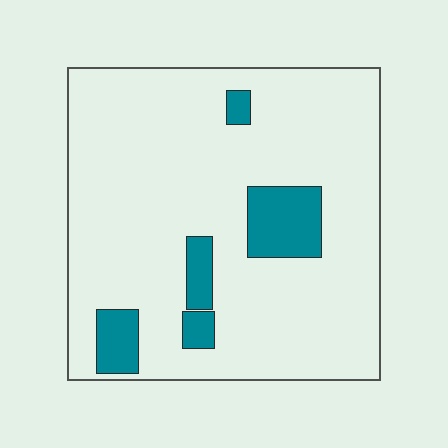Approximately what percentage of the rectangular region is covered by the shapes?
Approximately 10%.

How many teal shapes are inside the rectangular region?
5.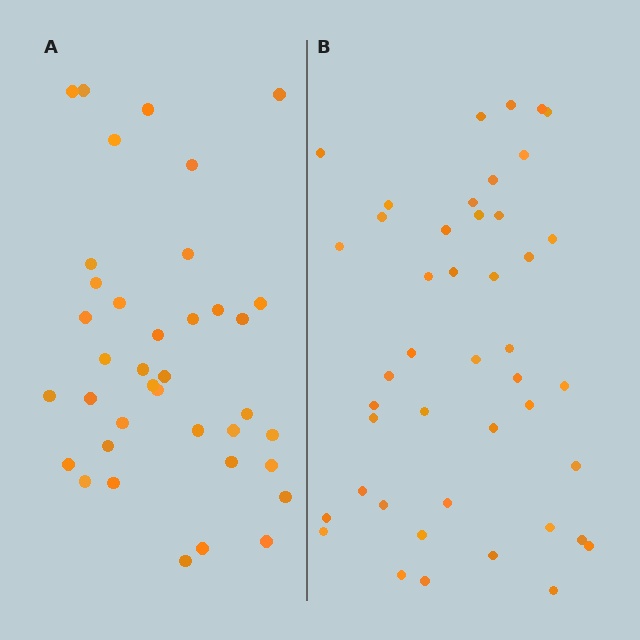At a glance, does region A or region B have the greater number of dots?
Region B (the right region) has more dots.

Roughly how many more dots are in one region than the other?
Region B has about 6 more dots than region A.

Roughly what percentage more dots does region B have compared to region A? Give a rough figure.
About 15% more.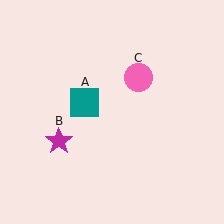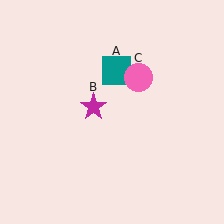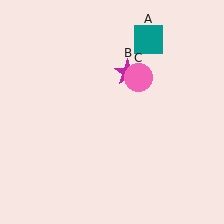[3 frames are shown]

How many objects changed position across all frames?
2 objects changed position: teal square (object A), magenta star (object B).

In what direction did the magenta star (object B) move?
The magenta star (object B) moved up and to the right.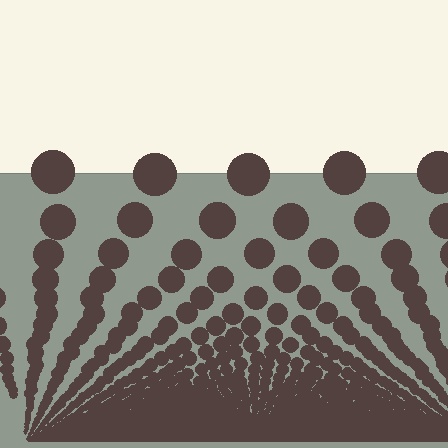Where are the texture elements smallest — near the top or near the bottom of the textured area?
Near the bottom.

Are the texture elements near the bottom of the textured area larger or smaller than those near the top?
Smaller. The gradient is inverted — elements near the bottom are smaller and denser.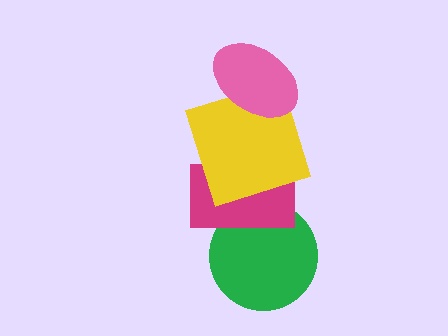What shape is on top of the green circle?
The magenta rectangle is on top of the green circle.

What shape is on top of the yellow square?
The pink ellipse is on top of the yellow square.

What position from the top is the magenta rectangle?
The magenta rectangle is 3rd from the top.